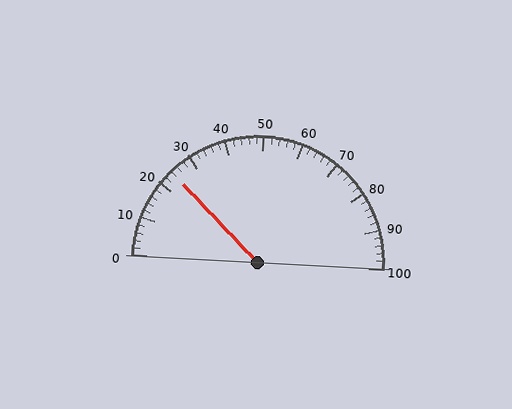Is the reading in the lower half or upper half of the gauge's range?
The reading is in the lower half of the range (0 to 100).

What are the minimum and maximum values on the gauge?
The gauge ranges from 0 to 100.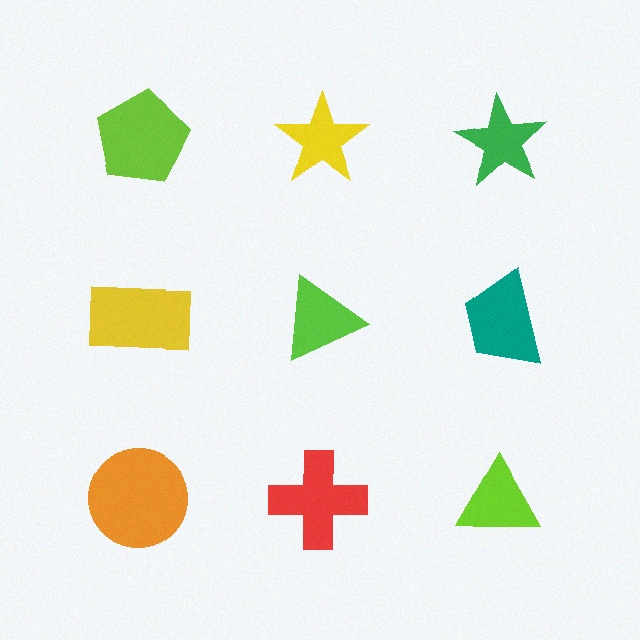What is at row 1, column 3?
A green star.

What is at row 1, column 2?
A yellow star.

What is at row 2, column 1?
A yellow rectangle.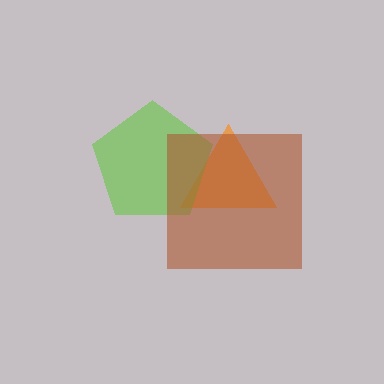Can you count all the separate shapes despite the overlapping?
Yes, there are 3 separate shapes.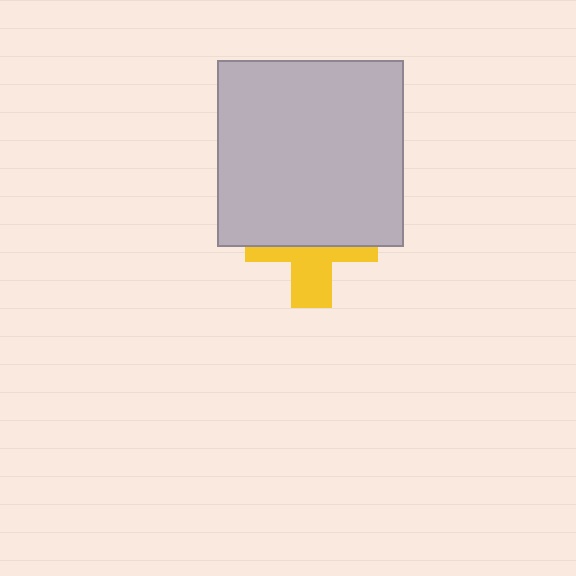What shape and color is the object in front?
The object in front is a light gray square.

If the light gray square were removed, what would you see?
You would see the complete yellow cross.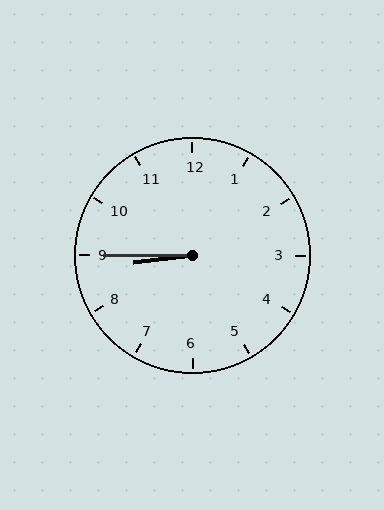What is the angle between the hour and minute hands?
Approximately 8 degrees.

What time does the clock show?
8:45.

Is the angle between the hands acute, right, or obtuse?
It is acute.